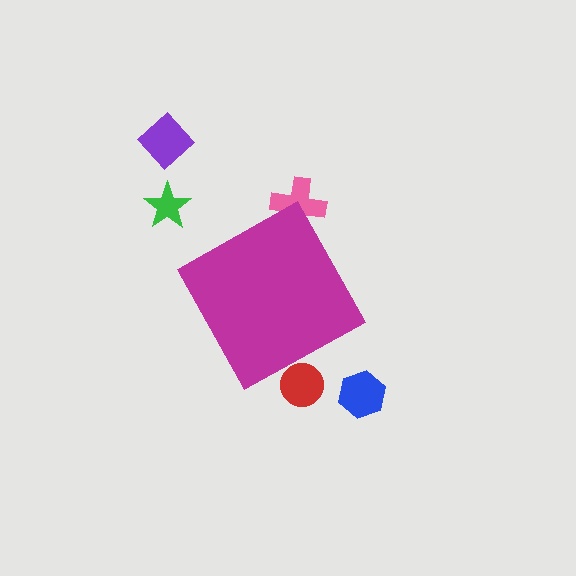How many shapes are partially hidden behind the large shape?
2 shapes are partially hidden.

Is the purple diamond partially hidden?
No, the purple diamond is fully visible.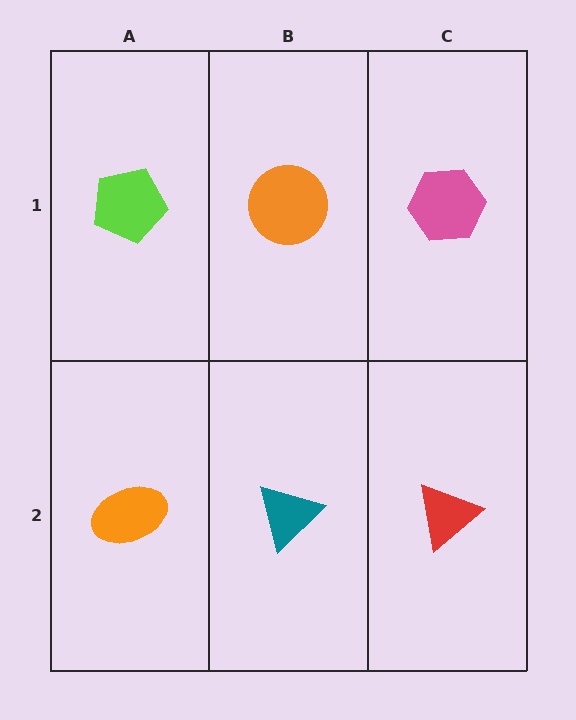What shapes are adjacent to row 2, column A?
A lime pentagon (row 1, column A), a teal triangle (row 2, column B).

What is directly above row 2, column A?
A lime pentagon.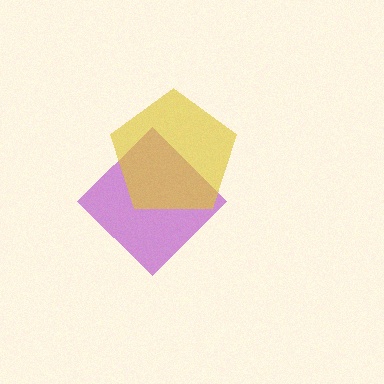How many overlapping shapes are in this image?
There are 2 overlapping shapes in the image.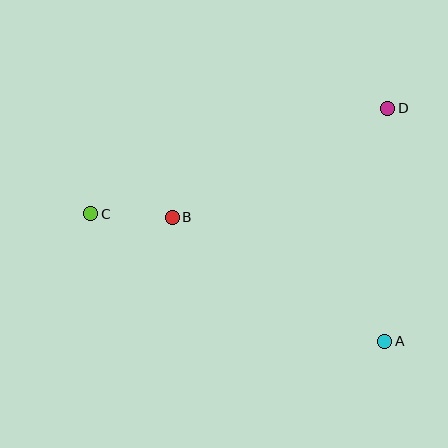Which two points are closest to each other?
Points B and C are closest to each other.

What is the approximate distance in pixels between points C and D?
The distance between C and D is approximately 315 pixels.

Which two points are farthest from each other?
Points A and C are farthest from each other.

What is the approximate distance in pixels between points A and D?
The distance between A and D is approximately 233 pixels.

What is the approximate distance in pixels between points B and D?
The distance between B and D is approximately 242 pixels.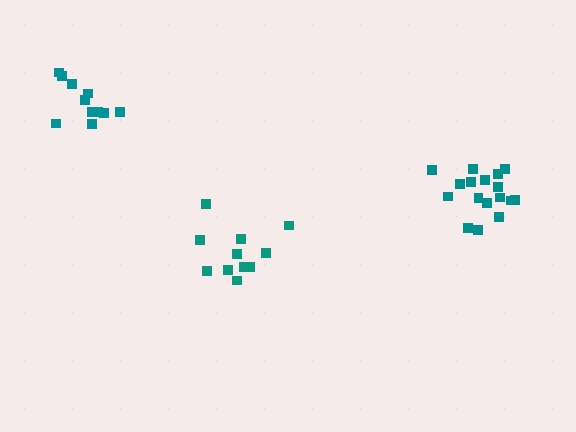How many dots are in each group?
Group 1: 11 dots, Group 2: 11 dots, Group 3: 17 dots (39 total).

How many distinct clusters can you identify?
There are 3 distinct clusters.